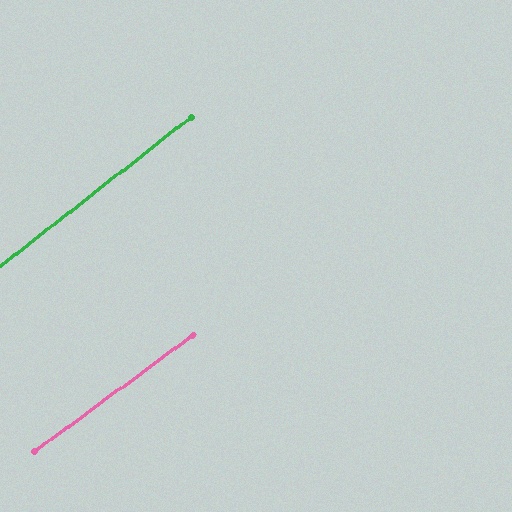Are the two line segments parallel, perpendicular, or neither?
Parallel — their directions differ by only 1.9°.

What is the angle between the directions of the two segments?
Approximately 2 degrees.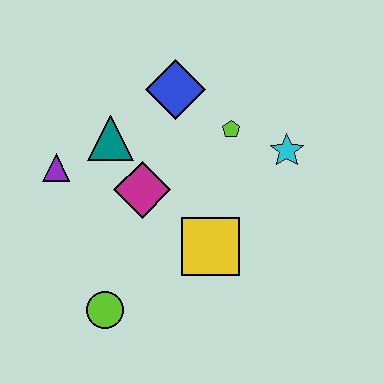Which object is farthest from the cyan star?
The lime circle is farthest from the cyan star.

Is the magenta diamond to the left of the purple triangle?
No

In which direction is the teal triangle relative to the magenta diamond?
The teal triangle is above the magenta diamond.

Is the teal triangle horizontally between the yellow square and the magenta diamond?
No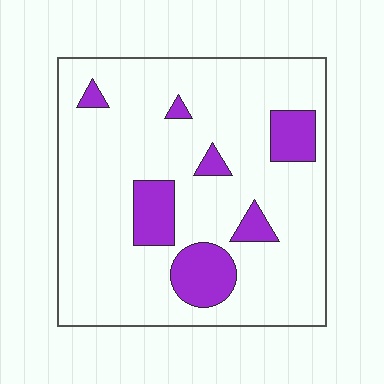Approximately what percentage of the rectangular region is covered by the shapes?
Approximately 15%.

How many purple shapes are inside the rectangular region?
7.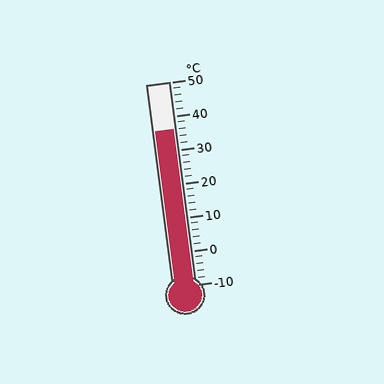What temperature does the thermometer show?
The thermometer shows approximately 36°C.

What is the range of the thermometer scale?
The thermometer scale ranges from -10°C to 50°C.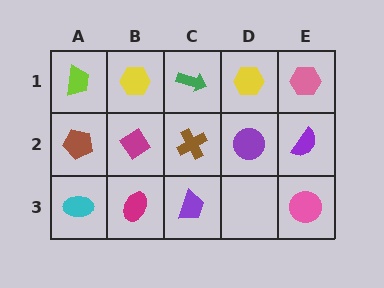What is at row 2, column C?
A brown cross.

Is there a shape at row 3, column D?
No, that cell is empty.